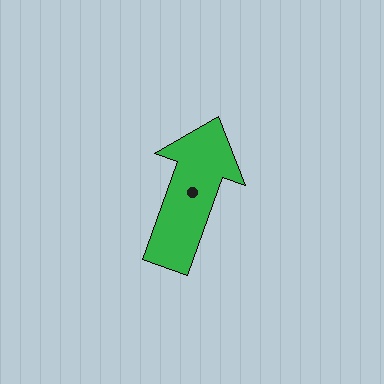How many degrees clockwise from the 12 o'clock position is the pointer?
Approximately 20 degrees.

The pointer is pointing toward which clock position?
Roughly 1 o'clock.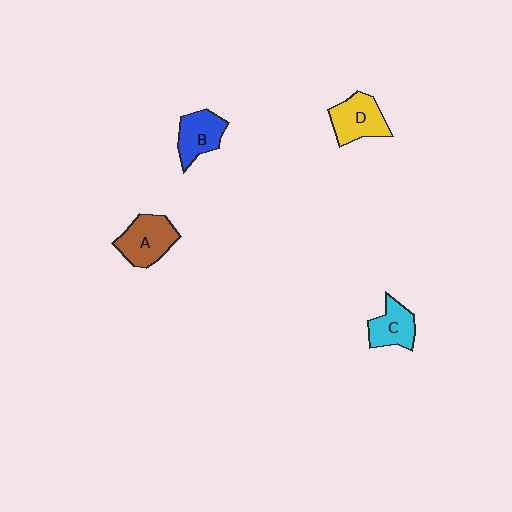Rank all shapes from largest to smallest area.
From largest to smallest: A (brown), D (yellow), B (blue), C (cyan).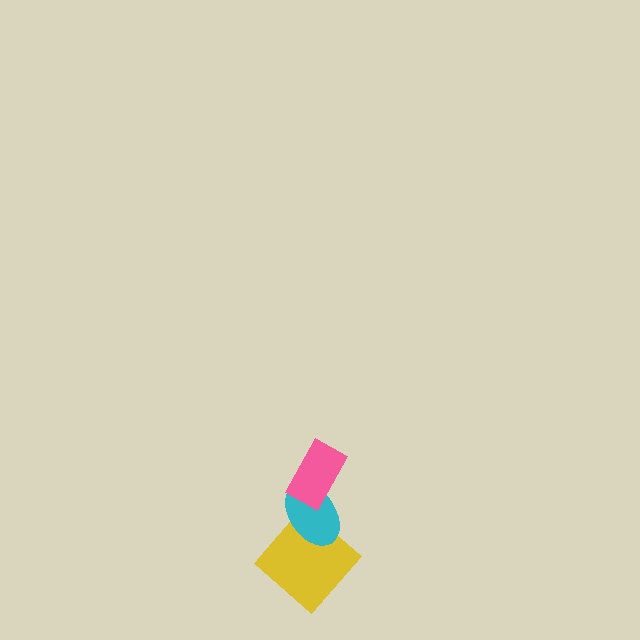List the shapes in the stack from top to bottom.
From top to bottom: the pink rectangle, the cyan ellipse, the yellow diamond.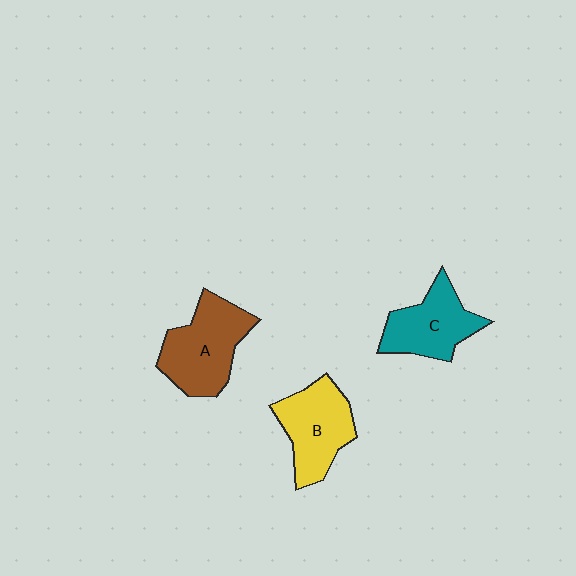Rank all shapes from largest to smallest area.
From largest to smallest: A (brown), B (yellow), C (teal).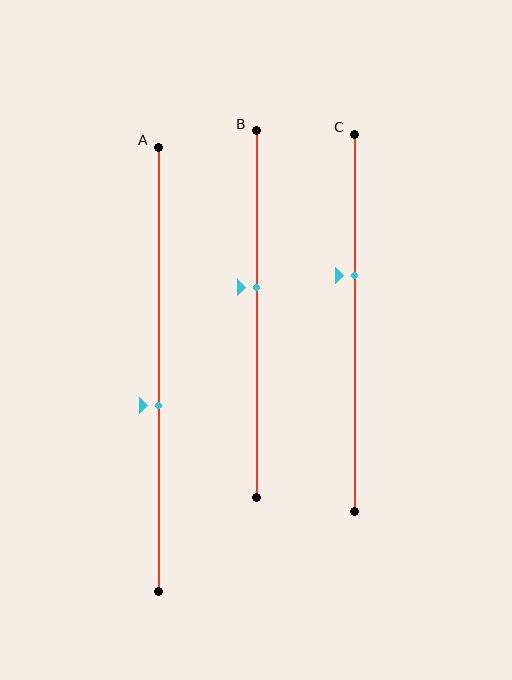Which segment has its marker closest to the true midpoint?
Segment B has its marker closest to the true midpoint.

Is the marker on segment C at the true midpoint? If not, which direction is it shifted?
No, the marker on segment C is shifted upward by about 13% of the segment length.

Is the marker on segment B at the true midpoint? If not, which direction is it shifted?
No, the marker on segment B is shifted upward by about 7% of the segment length.